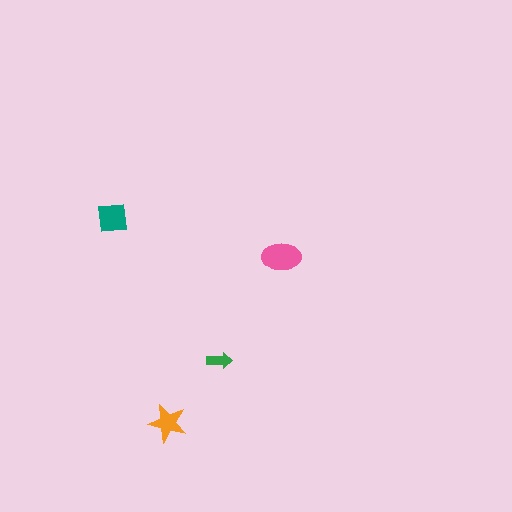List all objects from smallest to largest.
The green arrow, the orange star, the teal square, the pink ellipse.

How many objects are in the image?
There are 4 objects in the image.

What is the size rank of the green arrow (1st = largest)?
4th.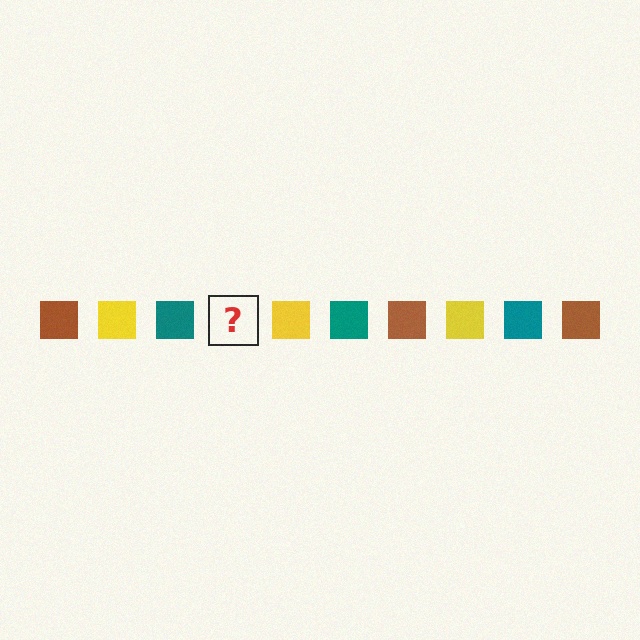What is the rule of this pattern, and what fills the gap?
The rule is that the pattern cycles through brown, yellow, teal squares. The gap should be filled with a brown square.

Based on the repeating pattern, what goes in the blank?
The blank should be a brown square.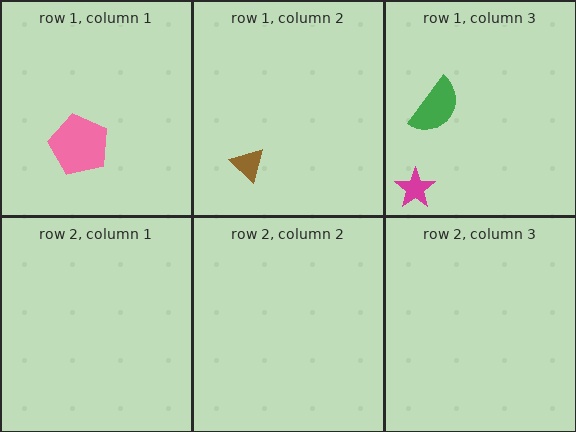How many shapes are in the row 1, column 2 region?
1.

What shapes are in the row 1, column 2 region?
The brown triangle.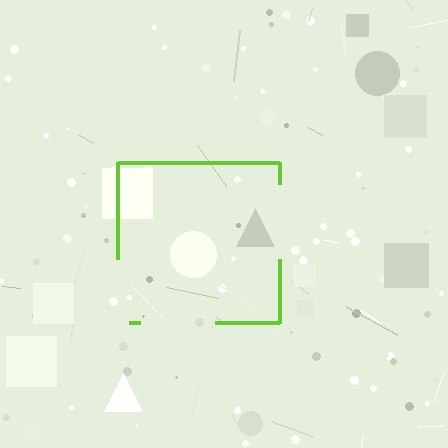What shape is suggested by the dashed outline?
The dashed outline suggests a square.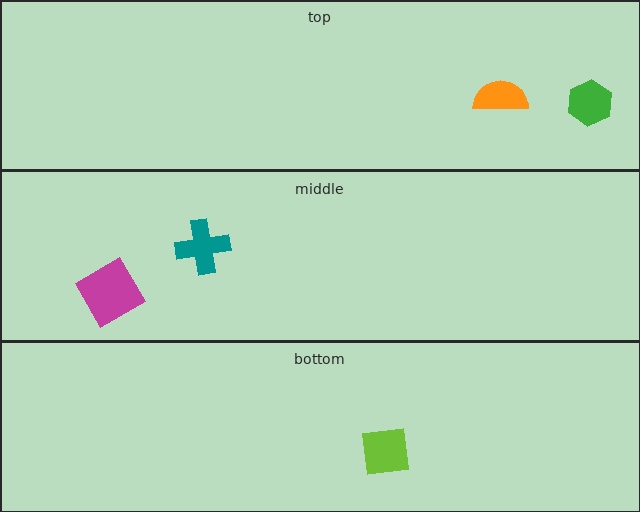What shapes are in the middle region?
The teal cross, the magenta diamond.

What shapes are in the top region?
The green hexagon, the orange semicircle.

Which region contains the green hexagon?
The top region.